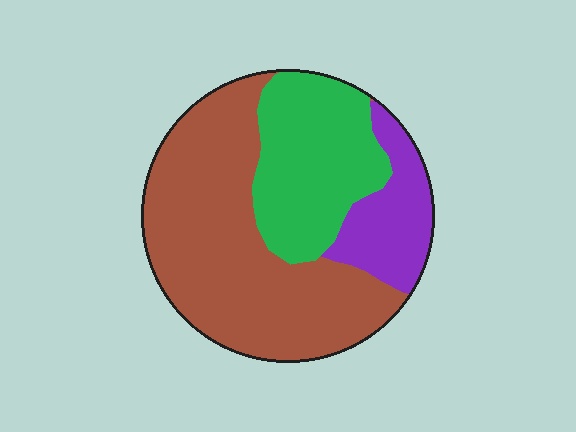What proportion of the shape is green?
Green covers 29% of the shape.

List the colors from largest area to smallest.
From largest to smallest: brown, green, purple.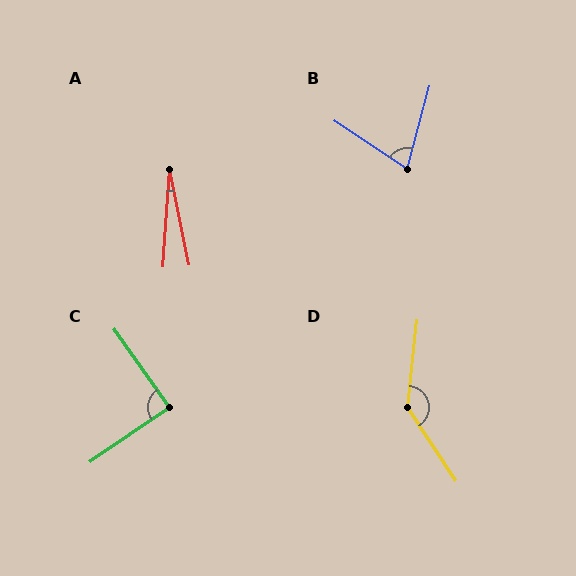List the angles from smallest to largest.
A (15°), B (71°), C (89°), D (141°).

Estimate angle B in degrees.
Approximately 71 degrees.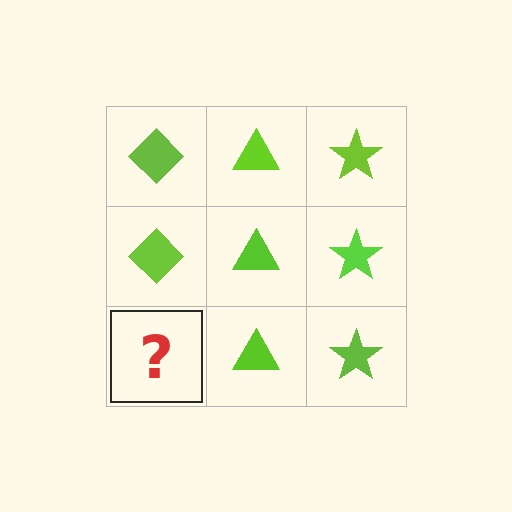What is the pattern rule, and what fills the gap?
The rule is that each column has a consistent shape. The gap should be filled with a lime diamond.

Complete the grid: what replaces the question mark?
The question mark should be replaced with a lime diamond.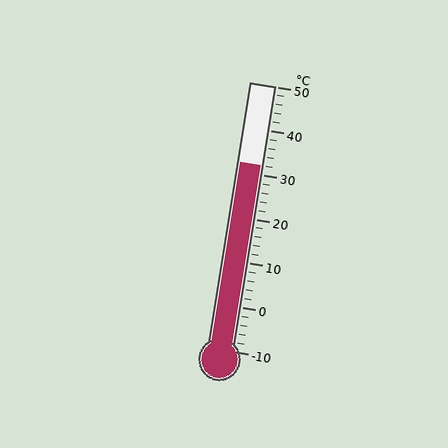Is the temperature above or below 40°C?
The temperature is below 40°C.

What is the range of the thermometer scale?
The thermometer scale ranges from -10°C to 50°C.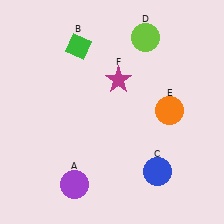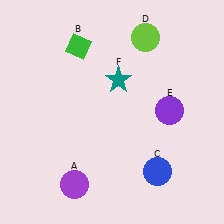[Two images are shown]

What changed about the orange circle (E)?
In Image 1, E is orange. In Image 2, it changed to purple.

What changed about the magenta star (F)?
In Image 1, F is magenta. In Image 2, it changed to teal.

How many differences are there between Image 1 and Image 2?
There are 2 differences between the two images.